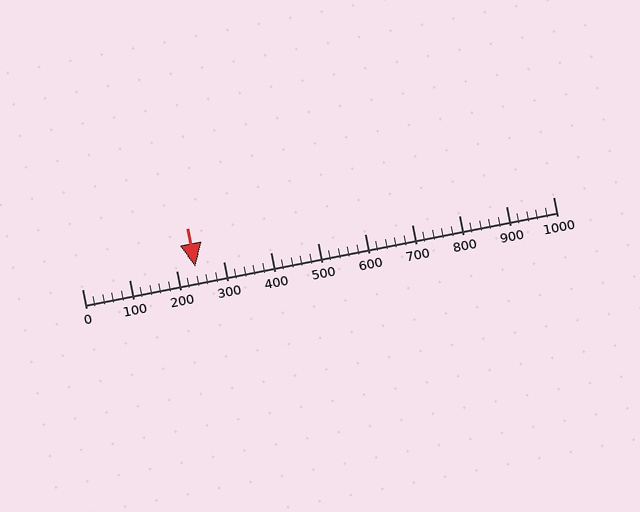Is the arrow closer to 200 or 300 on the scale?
The arrow is closer to 200.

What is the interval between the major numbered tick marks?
The major tick marks are spaced 100 units apart.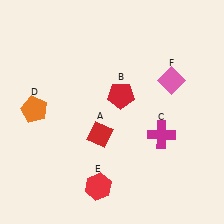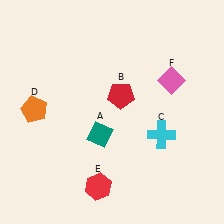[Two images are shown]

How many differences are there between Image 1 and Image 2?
There are 2 differences between the two images.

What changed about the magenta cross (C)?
In Image 1, C is magenta. In Image 2, it changed to cyan.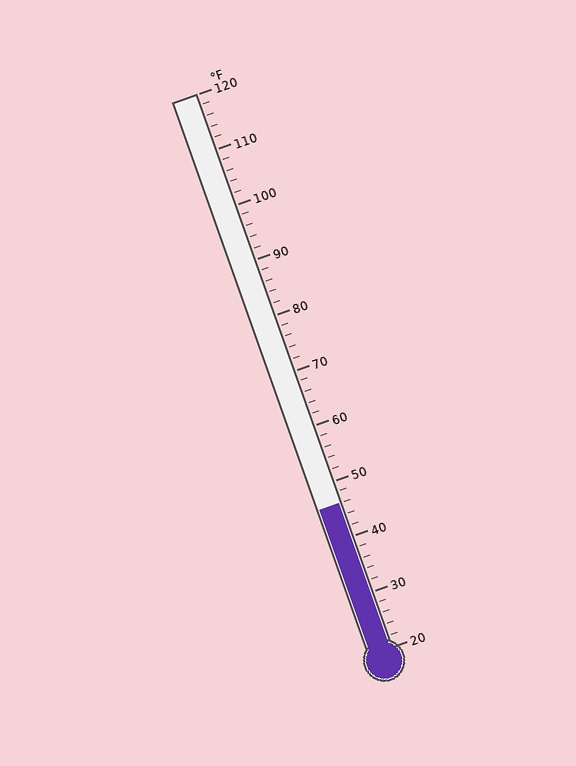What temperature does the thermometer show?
The thermometer shows approximately 46°F.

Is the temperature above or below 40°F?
The temperature is above 40°F.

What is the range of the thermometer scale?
The thermometer scale ranges from 20°F to 120°F.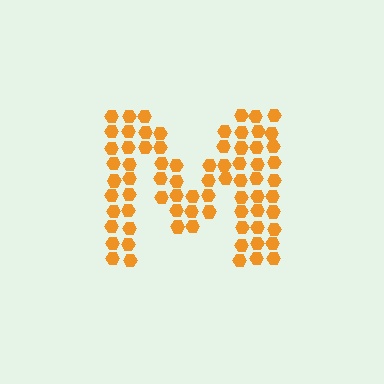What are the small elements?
The small elements are hexagons.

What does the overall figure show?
The overall figure shows the letter M.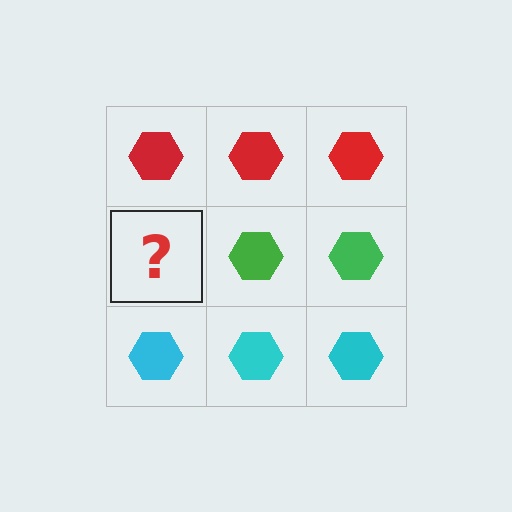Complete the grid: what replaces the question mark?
The question mark should be replaced with a green hexagon.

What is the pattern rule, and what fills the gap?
The rule is that each row has a consistent color. The gap should be filled with a green hexagon.